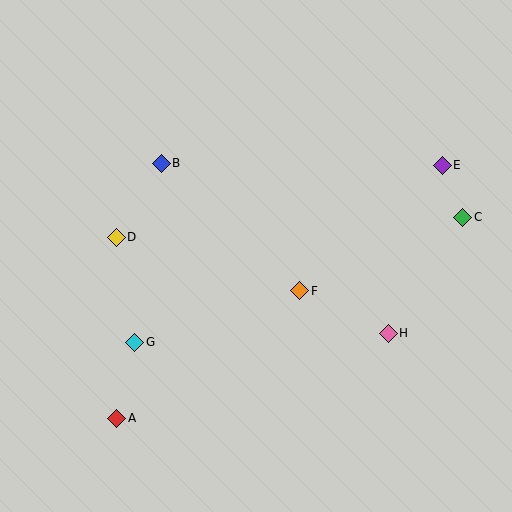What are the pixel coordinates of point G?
Point G is at (135, 342).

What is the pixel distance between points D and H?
The distance between D and H is 288 pixels.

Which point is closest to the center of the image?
Point F at (300, 291) is closest to the center.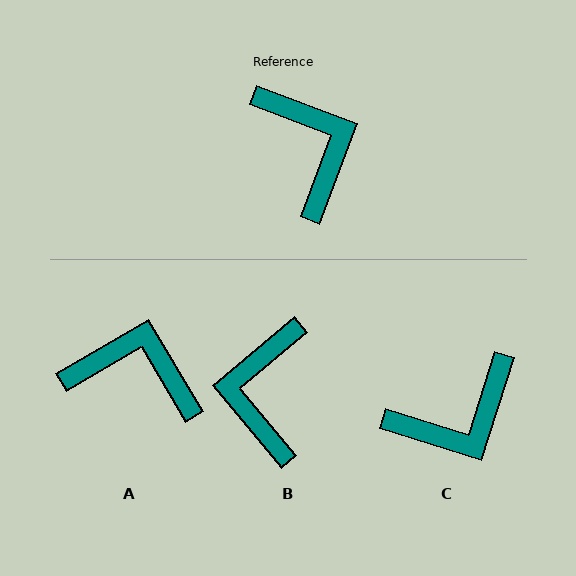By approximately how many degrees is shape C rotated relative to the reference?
Approximately 87 degrees clockwise.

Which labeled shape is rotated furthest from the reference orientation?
B, about 151 degrees away.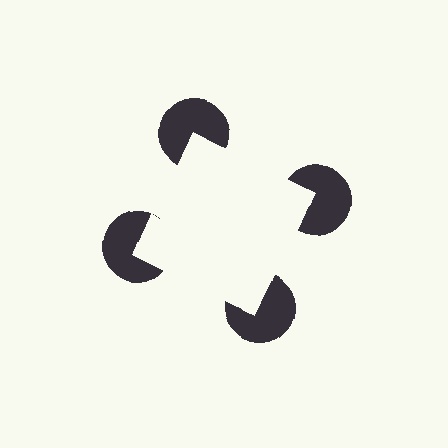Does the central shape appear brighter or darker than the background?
It typically appears slightly brighter than the background, even though no actual brightness change is drawn.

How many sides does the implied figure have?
4 sides.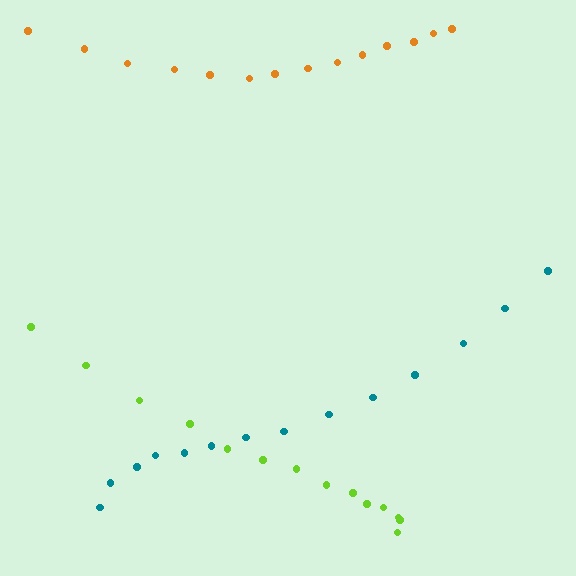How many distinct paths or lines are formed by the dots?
There are 3 distinct paths.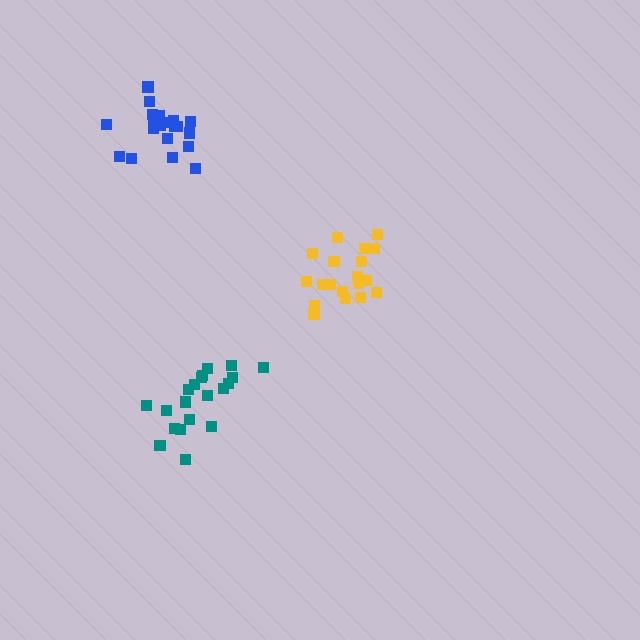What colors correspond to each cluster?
The clusters are colored: yellow, teal, blue.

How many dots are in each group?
Group 1: 19 dots, Group 2: 20 dots, Group 3: 21 dots (60 total).